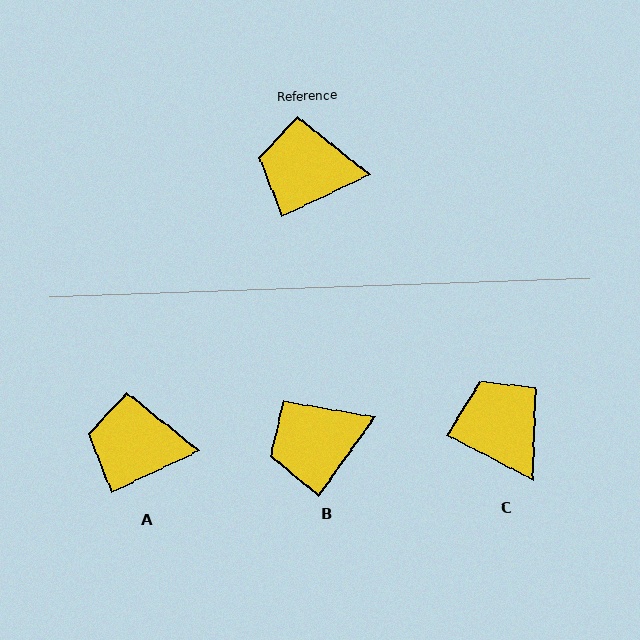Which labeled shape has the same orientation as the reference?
A.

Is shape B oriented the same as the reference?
No, it is off by about 29 degrees.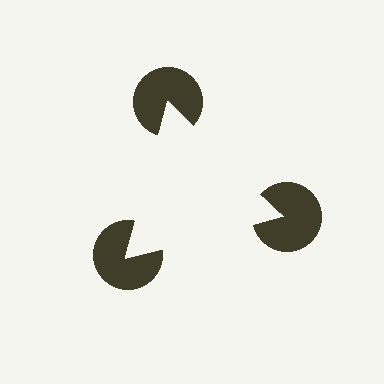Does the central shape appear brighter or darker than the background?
It typically appears slightly brighter than the background, even though no actual brightness change is drawn.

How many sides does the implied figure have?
3 sides.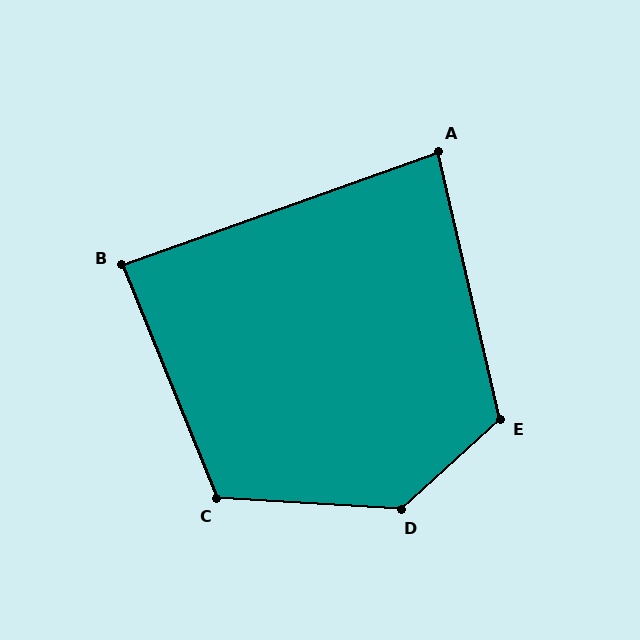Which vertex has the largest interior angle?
D, at approximately 134 degrees.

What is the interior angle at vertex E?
Approximately 119 degrees (obtuse).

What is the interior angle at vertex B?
Approximately 87 degrees (approximately right).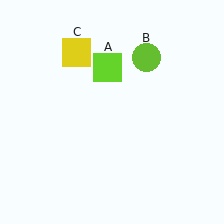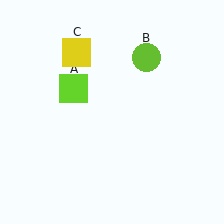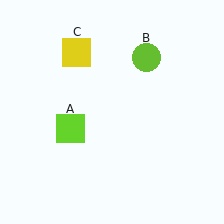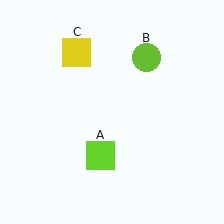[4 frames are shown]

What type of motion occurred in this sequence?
The lime square (object A) rotated counterclockwise around the center of the scene.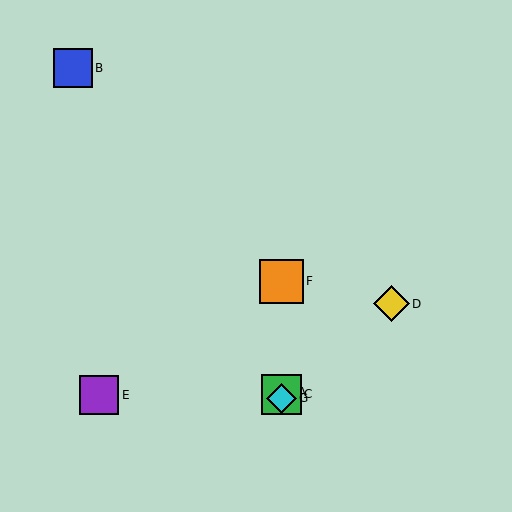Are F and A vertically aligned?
Yes, both are at x≈281.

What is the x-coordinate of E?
Object E is at x≈99.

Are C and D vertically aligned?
No, C is at x≈281 and D is at x≈391.